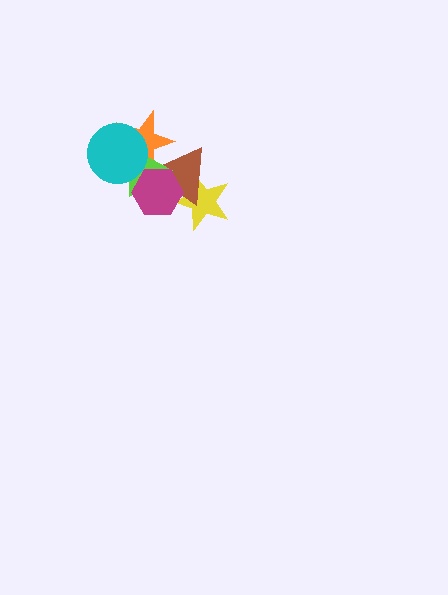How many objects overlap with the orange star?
4 objects overlap with the orange star.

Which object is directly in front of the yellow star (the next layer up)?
The brown triangle is directly in front of the yellow star.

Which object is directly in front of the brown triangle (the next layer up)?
The lime triangle is directly in front of the brown triangle.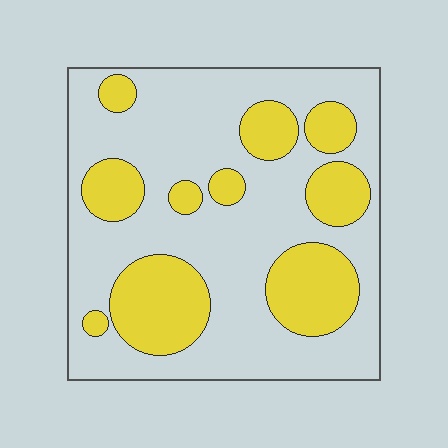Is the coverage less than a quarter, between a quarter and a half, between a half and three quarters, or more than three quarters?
Between a quarter and a half.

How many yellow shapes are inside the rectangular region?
10.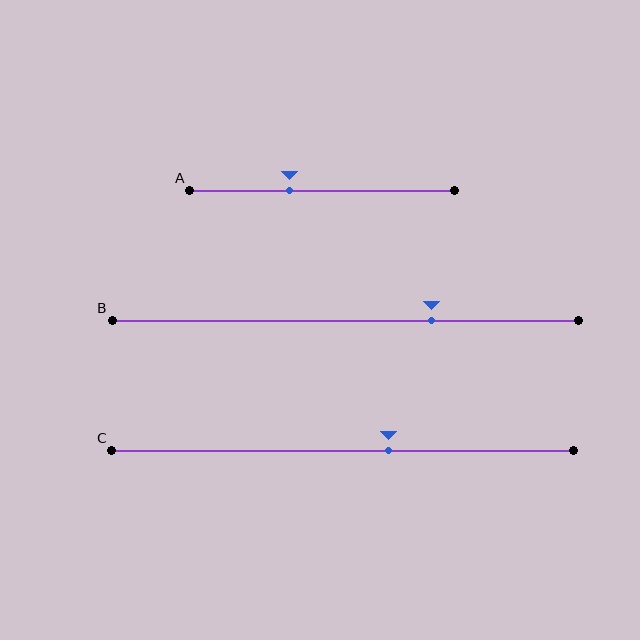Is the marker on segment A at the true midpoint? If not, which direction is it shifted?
No, the marker on segment A is shifted to the left by about 12% of the segment length.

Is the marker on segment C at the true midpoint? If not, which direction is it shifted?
No, the marker on segment C is shifted to the right by about 10% of the segment length.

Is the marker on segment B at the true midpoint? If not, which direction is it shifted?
No, the marker on segment B is shifted to the right by about 18% of the segment length.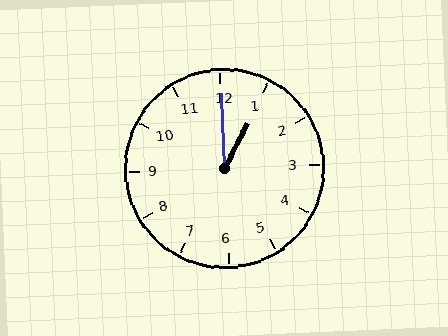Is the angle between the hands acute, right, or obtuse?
It is acute.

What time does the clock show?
1:00.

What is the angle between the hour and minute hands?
Approximately 30 degrees.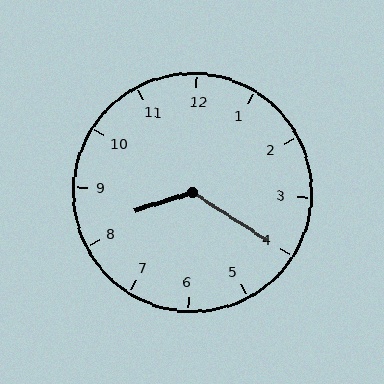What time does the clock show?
8:20.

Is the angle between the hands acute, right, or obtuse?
It is obtuse.